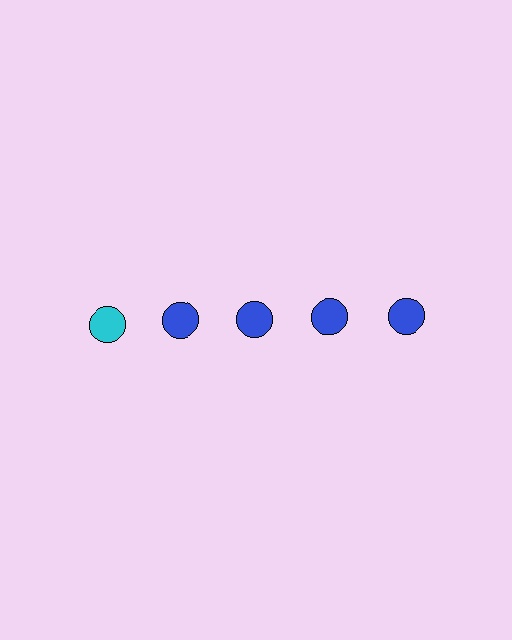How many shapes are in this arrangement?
There are 5 shapes arranged in a grid pattern.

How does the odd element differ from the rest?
It has a different color: cyan instead of blue.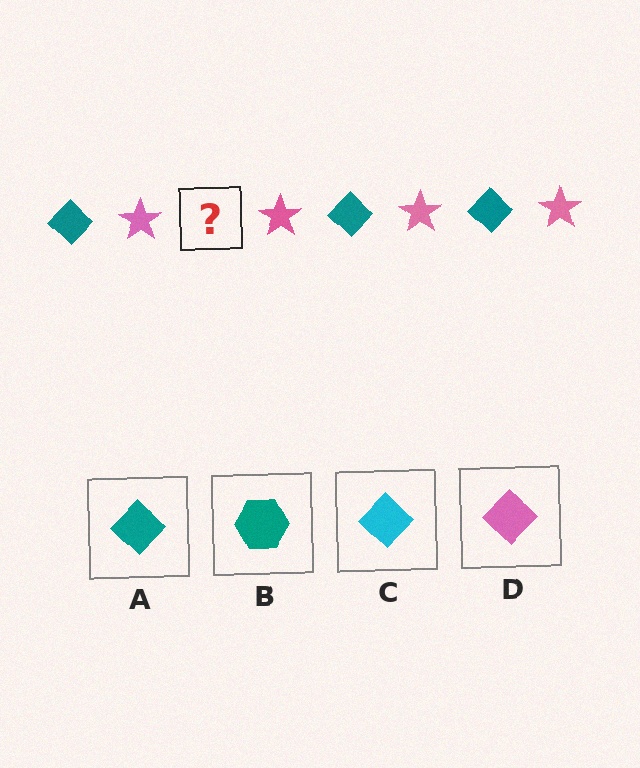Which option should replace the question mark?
Option A.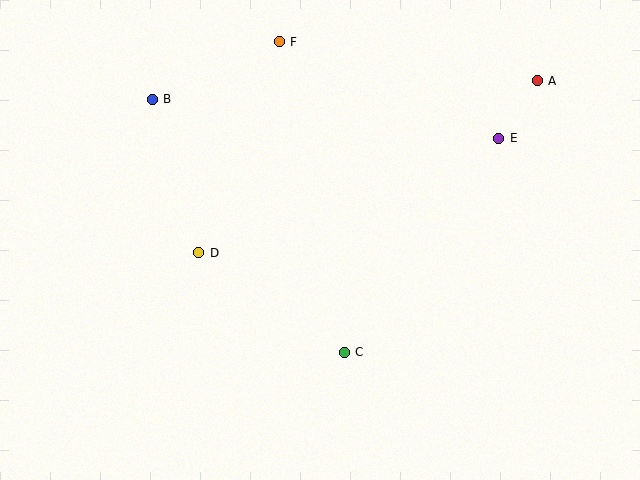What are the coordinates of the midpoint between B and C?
The midpoint between B and C is at (248, 226).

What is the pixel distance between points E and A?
The distance between E and A is 70 pixels.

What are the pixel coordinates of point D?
Point D is at (199, 253).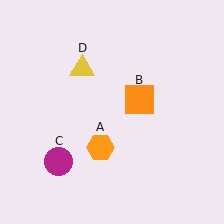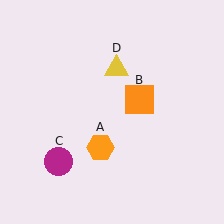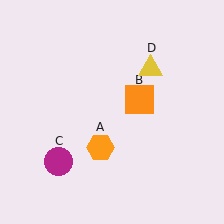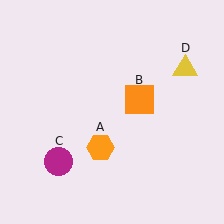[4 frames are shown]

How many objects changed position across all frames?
1 object changed position: yellow triangle (object D).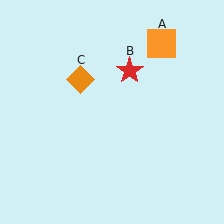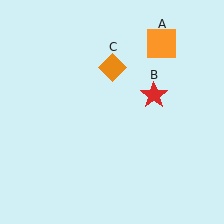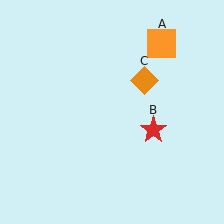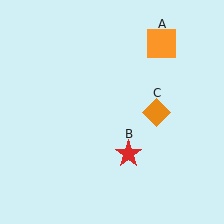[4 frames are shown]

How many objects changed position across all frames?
2 objects changed position: red star (object B), orange diamond (object C).